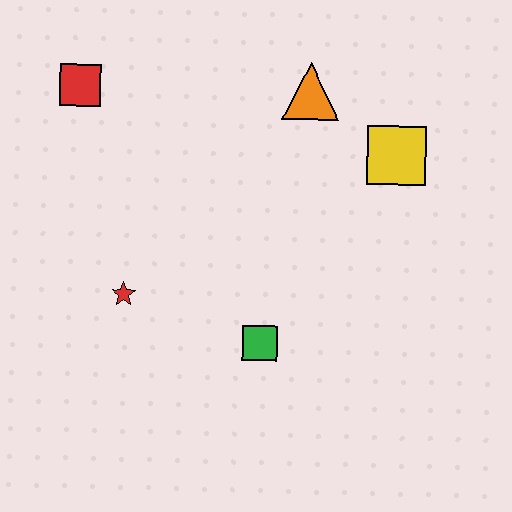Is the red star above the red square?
No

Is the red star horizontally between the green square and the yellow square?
No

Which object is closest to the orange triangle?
The yellow square is closest to the orange triangle.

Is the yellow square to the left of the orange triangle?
No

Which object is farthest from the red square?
The yellow square is farthest from the red square.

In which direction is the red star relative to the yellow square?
The red star is to the left of the yellow square.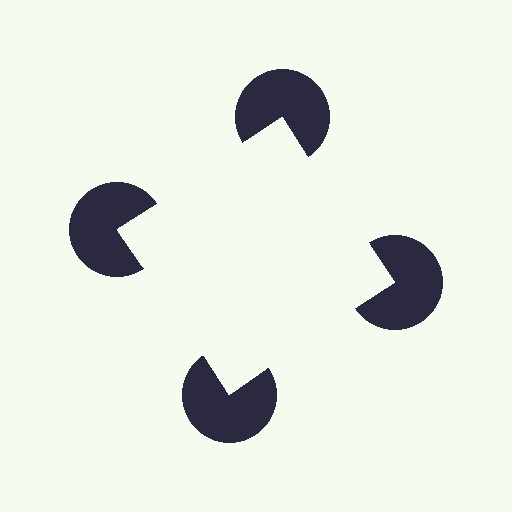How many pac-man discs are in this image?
There are 4 — one at each vertex of the illusory square.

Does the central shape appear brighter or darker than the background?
It typically appears slightly brighter than the background, even though no actual brightness change is drawn.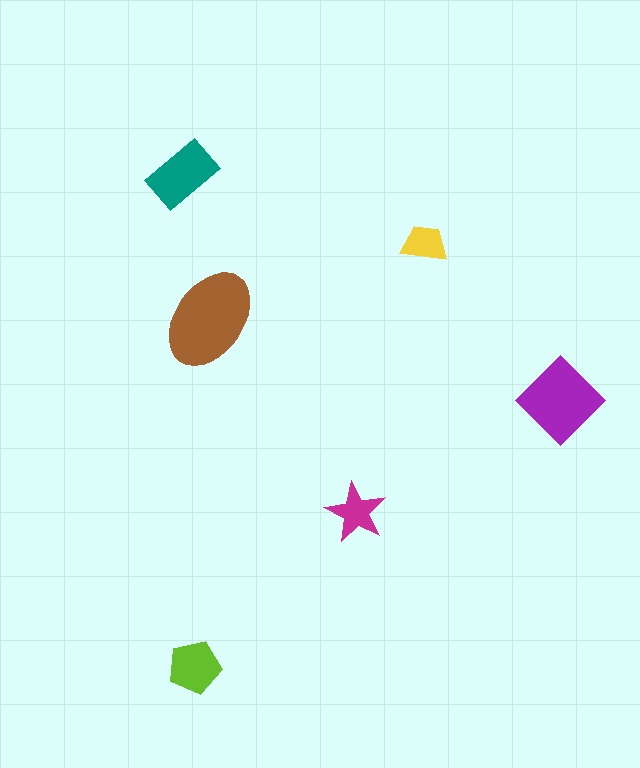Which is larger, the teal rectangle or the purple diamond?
The purple diamond.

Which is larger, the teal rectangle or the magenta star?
The teal rectangle.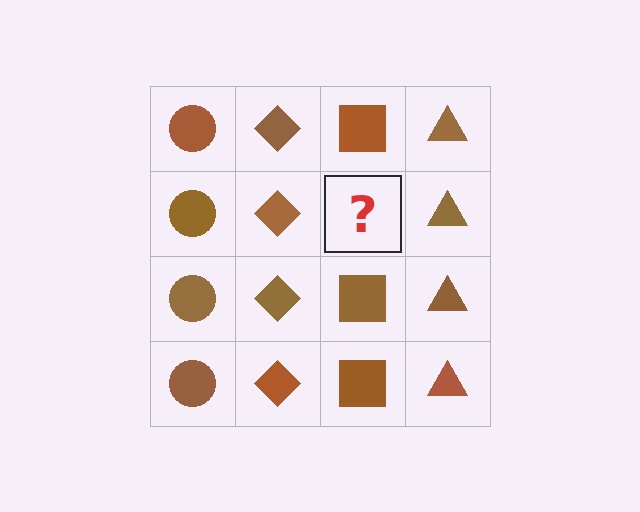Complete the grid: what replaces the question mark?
The question mark should be replaced with a brown square.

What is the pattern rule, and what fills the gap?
The rule is that each column has a consistent shape. The gap should be filled with a brown square.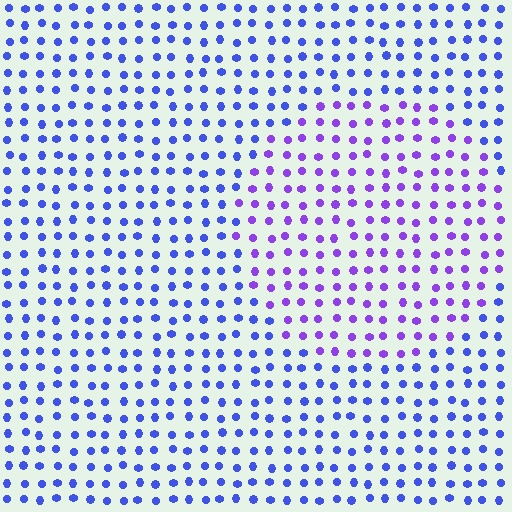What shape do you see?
I see a circle.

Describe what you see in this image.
The image is filled with small blue elements in a uniform arrangement. A circle-shaped region is visible where the elements are tinted to a slightly different hue, forming a subtle color boundary.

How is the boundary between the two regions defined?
The boundary is defined purely by a slight shift in hue (about 36 degrees). Spacing, size, and orientation are identical on both sides.